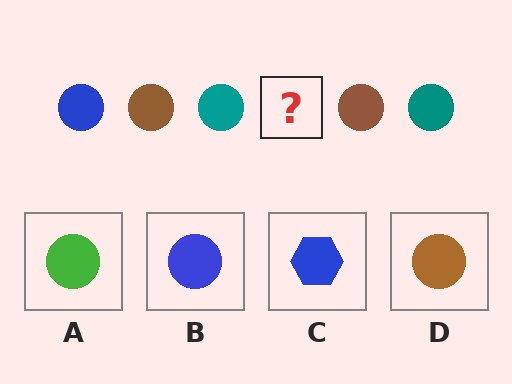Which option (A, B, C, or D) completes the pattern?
B.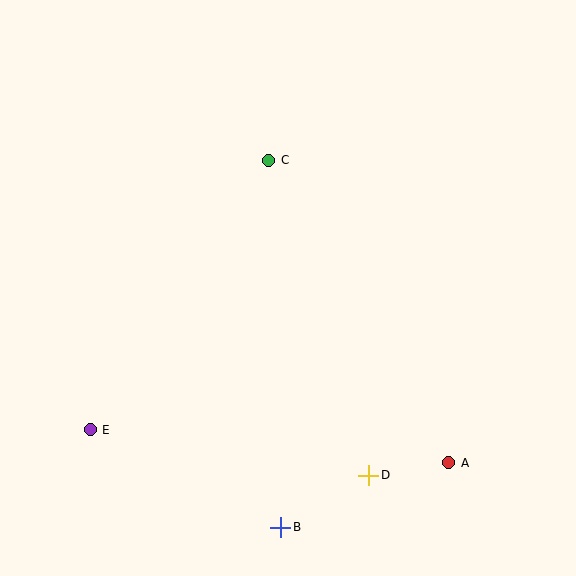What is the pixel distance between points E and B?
The distance between E and B is 214 pixels.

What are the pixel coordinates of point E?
Point E is at (90, 430).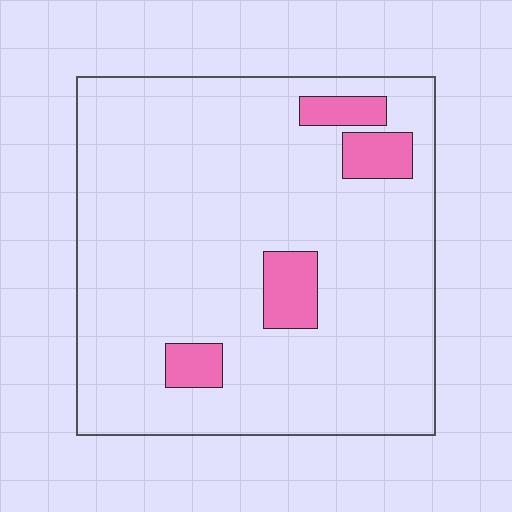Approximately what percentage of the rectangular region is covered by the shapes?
Approximately 10%.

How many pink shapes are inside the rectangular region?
4.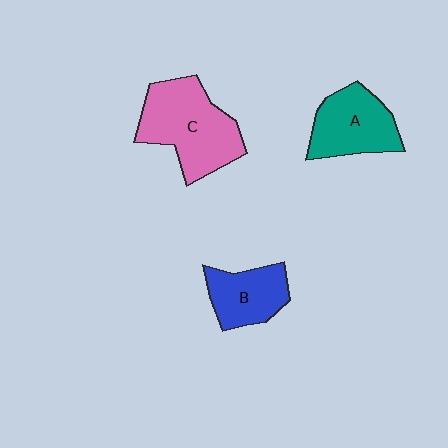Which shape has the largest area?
Shape C (pink).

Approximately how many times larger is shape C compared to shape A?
Approximately 1.4 times.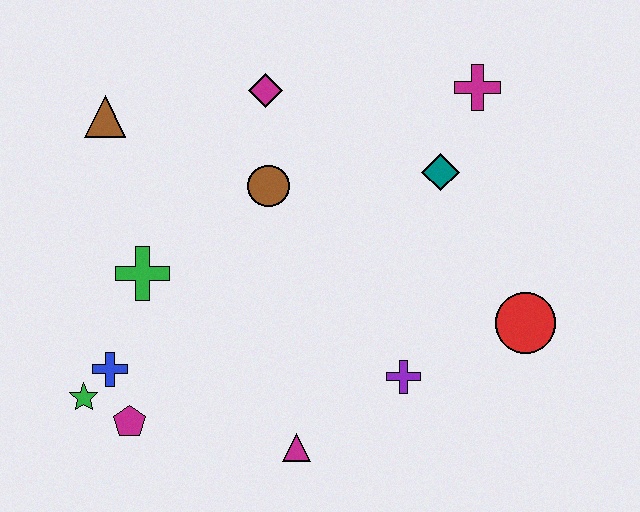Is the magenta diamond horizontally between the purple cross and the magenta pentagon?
Yes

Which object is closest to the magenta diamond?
The brown circle is closest to the magenta diamond.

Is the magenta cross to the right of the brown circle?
Yes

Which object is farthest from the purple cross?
The brown triangle is farthest from the purple cross.